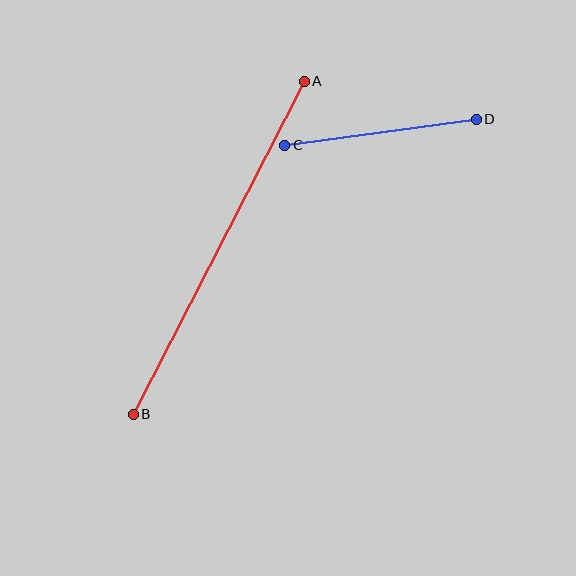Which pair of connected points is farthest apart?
Points A and B are farthest apart.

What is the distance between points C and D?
The distance is approximately 193 pixels.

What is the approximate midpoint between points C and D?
The midpoint is at approximately (380, 132) pixels.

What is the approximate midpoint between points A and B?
The midpoint is at approximately (219, 248) pixels.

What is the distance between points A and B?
The distance is approximately 375 pixels.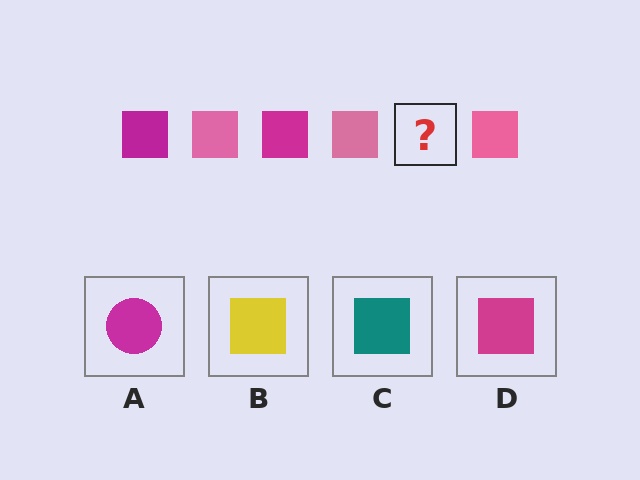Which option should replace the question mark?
Option D.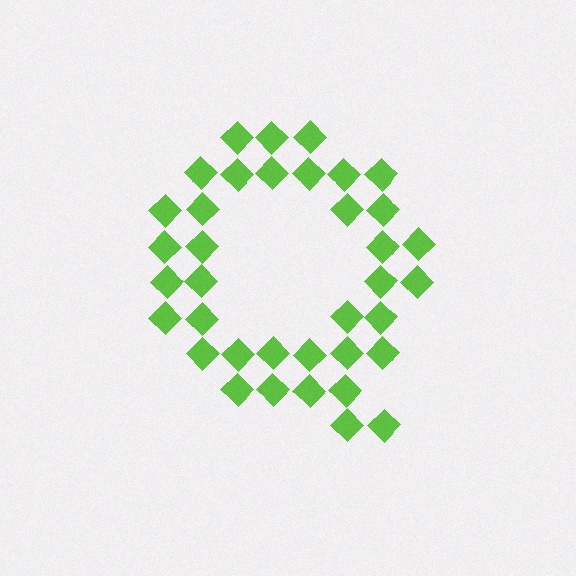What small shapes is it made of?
It is made of small diamonds.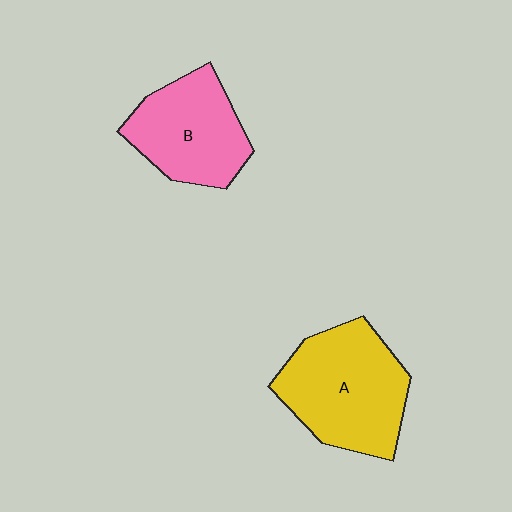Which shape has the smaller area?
Shape B (pink).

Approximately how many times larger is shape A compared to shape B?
Approximately 1.3 times.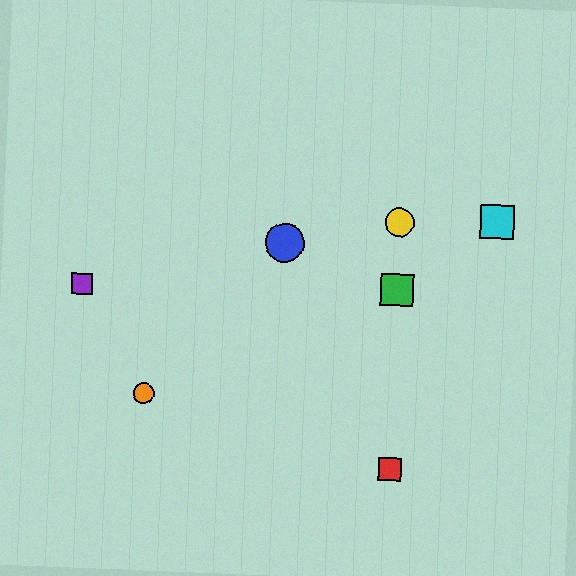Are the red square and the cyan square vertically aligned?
No, the red square is at x≈390 and the cyan square is at x≈497.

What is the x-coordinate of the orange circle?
The orange circle is at x≈144.